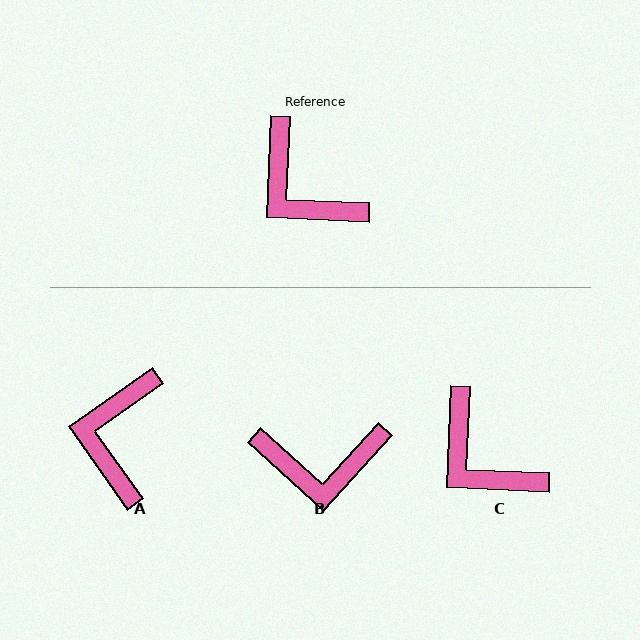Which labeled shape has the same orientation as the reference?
C.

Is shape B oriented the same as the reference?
No, it is off by about 50 degrees.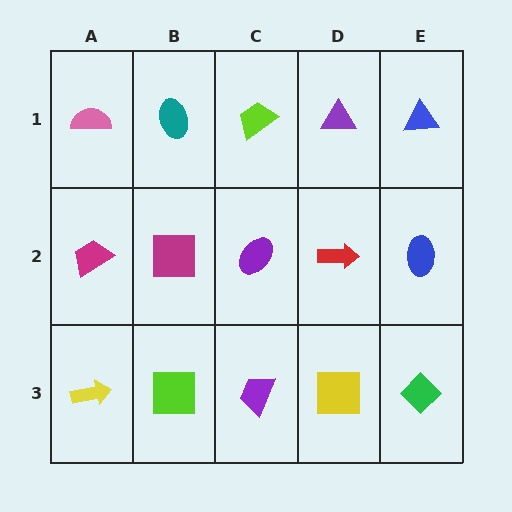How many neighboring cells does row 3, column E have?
2.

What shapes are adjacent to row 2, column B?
A teal ellipse (row 1, column B), a lime square (row 3, column B), a magenta trapezoid (row 2, column A), a purple ellipse (row 2, column C).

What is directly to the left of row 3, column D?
A purple trapezoid.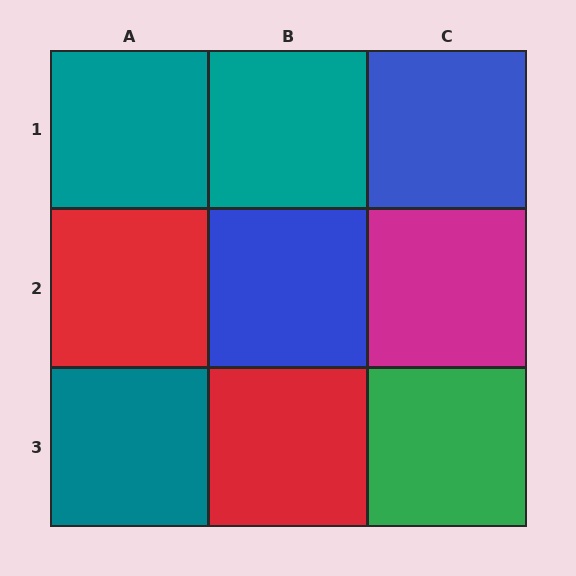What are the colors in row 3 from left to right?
Teal, red, green.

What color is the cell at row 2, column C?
Magenta.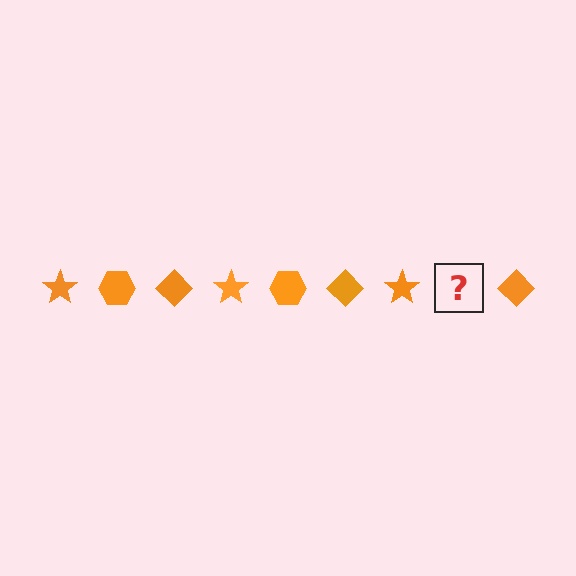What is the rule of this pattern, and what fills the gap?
The rule is that the pattern cycles through star, hexagon, diamond shapes in orange. The gap should be filled with an orange hexagon.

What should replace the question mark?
The question mark should be replaced with an orange hexagon.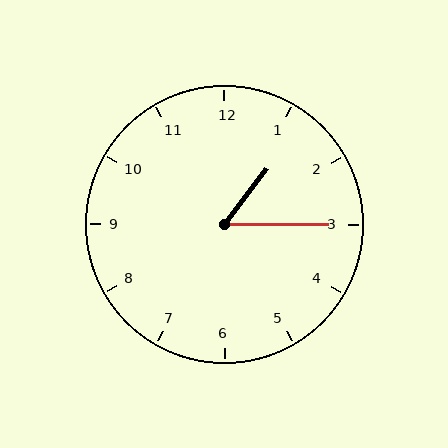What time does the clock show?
1:15.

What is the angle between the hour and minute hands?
Approximately 52 degrees.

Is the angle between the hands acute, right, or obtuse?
It is acute.